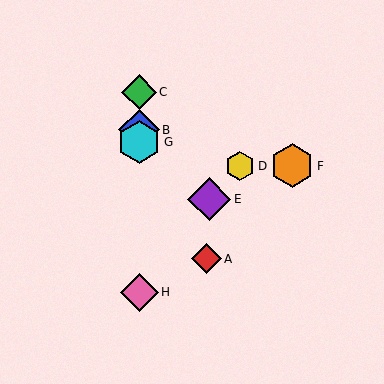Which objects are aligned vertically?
Objects B, C, G, H are aligned vertically.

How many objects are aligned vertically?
4 objects (B, C, G, H) are aligned vertically.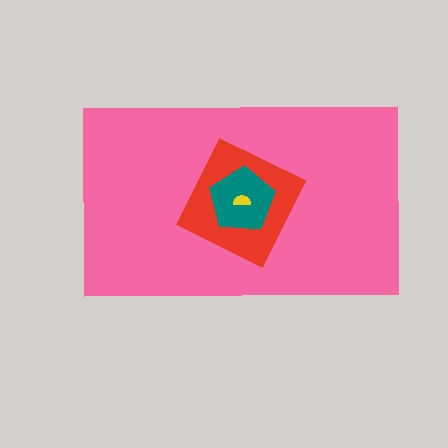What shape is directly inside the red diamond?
The teal pentagon.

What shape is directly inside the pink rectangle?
The red diamond.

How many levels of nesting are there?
4.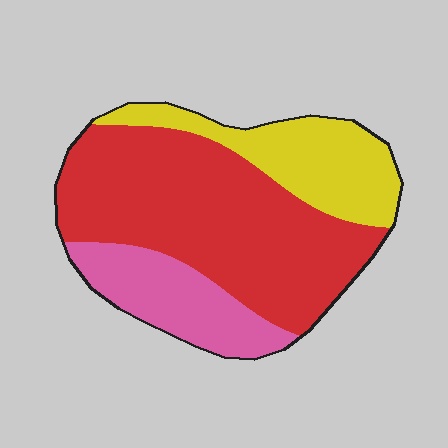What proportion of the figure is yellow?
Yellow covers about 25% of the figure.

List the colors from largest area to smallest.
From largest to smallest: red, yellow, pink.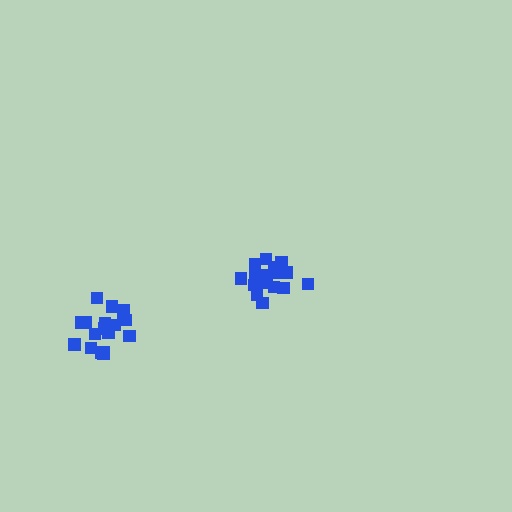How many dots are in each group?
Group 1: 20 dots, Group 2: 16 dots (36 total).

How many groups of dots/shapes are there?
There are 2 groups.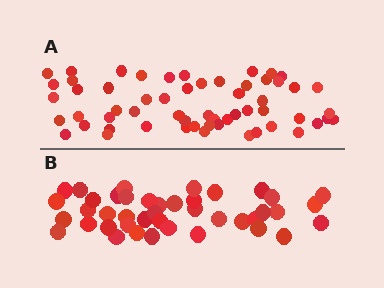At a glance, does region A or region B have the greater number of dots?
Region A (the top region) has more dots.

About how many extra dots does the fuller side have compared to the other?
Region A has approximately 15 more dots than region B.